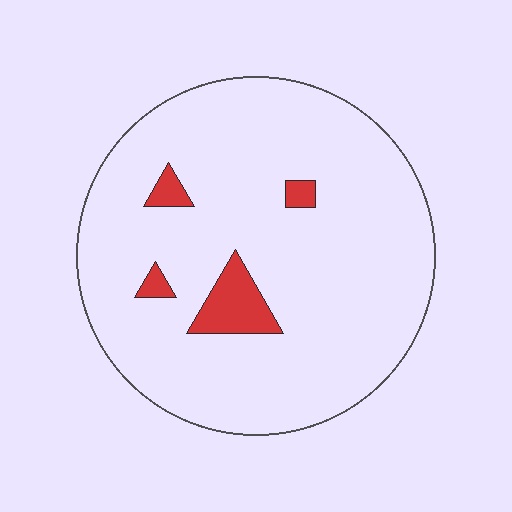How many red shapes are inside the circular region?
4.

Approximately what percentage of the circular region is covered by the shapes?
Approximately 5%.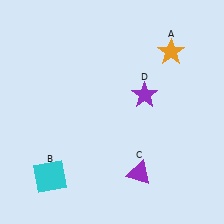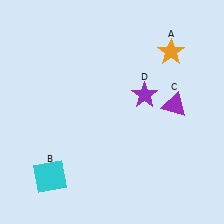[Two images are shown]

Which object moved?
The purple triangle (C) moved up.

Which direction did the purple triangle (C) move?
The purple triangle (C) moved up.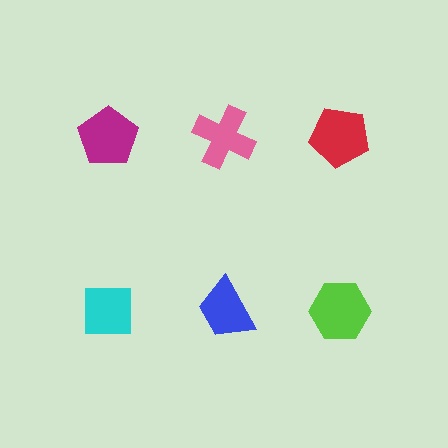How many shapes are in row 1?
3 shapes.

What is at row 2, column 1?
A cyan square.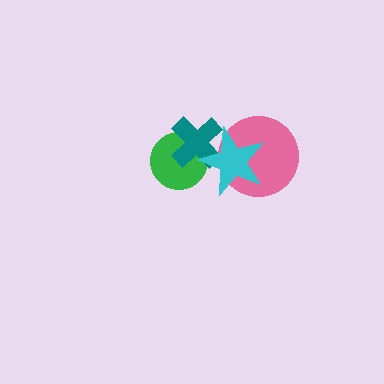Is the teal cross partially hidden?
Yes, it is partially covered by another shape.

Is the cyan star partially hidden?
No, no other shape covers it.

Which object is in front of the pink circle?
The cyan star is in front of the pink circle.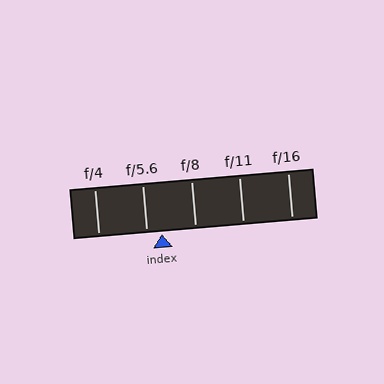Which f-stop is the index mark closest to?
The index mark is closest to f/5.6.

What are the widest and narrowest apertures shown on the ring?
The widest aperture shown is f/4 and the narrowest is f/16.